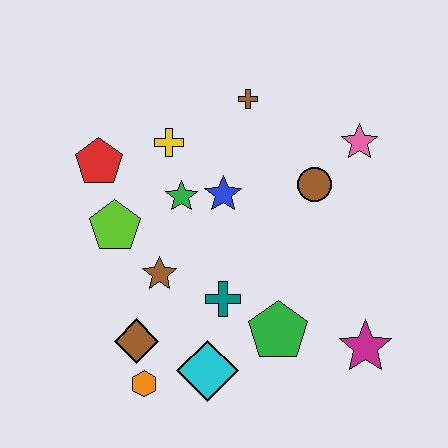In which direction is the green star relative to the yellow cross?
The green star is below the yellow cross.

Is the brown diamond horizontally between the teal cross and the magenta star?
No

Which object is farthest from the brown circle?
The orange hexagon is farthest from the brown circle.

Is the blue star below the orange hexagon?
No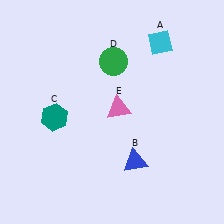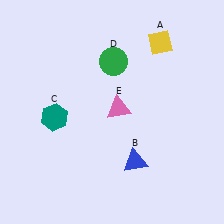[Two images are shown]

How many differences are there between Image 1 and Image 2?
There is 1 difference between the two images.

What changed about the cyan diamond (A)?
In Image 1, A is cyan. In Image 2, it changed to yellow.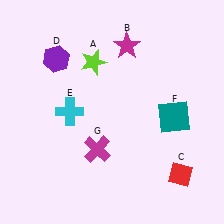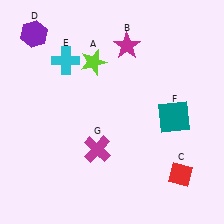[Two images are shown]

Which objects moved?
The objects that moved are: the purple hexagon (D), the cyan cross (E).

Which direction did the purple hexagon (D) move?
The purple hexagon (D) moved up.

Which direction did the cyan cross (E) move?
The cyan cross (E) moved up.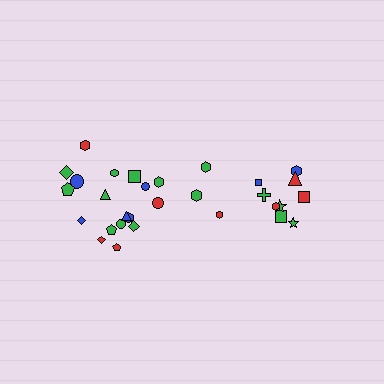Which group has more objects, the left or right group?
The left group.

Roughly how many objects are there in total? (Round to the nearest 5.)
Roughly 30 objects in total.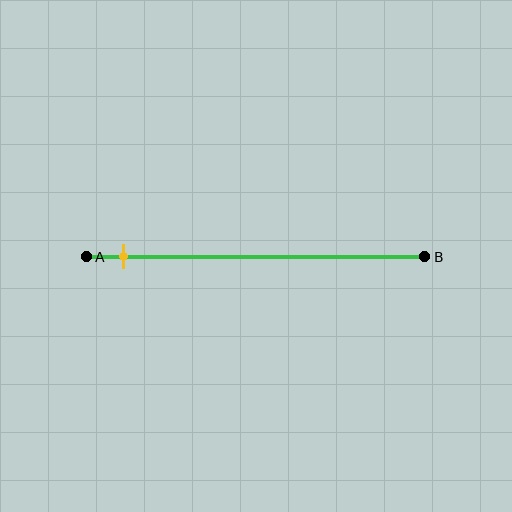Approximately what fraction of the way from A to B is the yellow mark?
The yellow mark is approximately 10% of the way from A to B.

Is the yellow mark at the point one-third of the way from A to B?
No, the mark is at about 10% from A, not at the 33% one-third point.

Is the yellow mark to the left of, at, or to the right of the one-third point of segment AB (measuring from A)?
The yellow mark is to the left of the one-third point of segment AB.